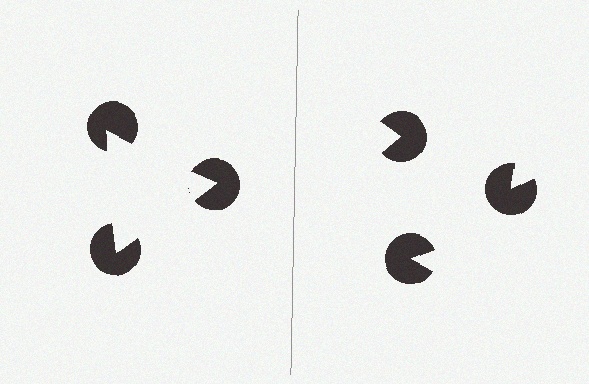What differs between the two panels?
The pac-man discs are positioned identically on both sides; only the wedge orientations differ. On the left they align to a triangle; on the right they are misaligned.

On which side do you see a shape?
An illusory triangle appears on the left side. On the right side the wedge cuts are rotated, so no coherent shape forms.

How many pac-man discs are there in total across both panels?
6 — 3 on each side.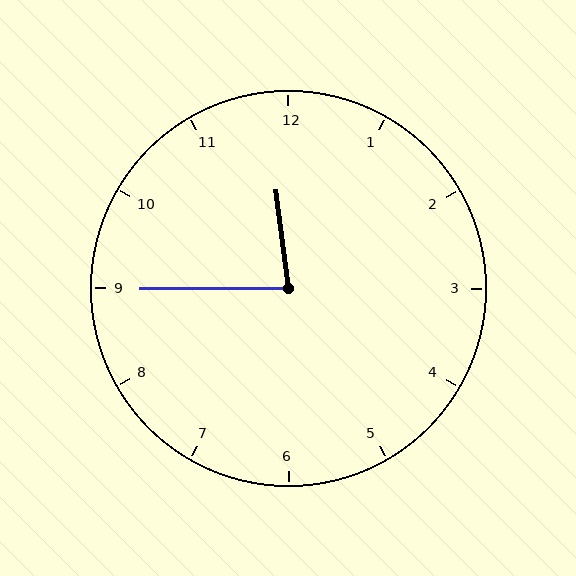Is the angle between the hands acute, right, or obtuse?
It is acute.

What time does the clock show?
11:45.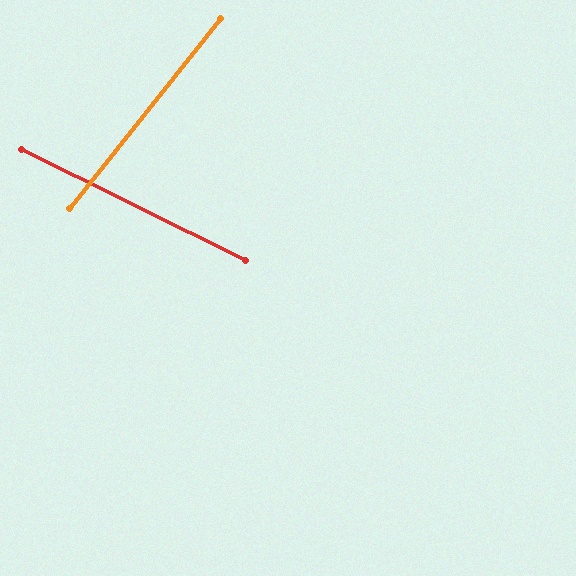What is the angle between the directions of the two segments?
Approximately 78 degrees.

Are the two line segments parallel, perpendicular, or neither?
Neither parallel nor perpendicular — they differ by about 78°.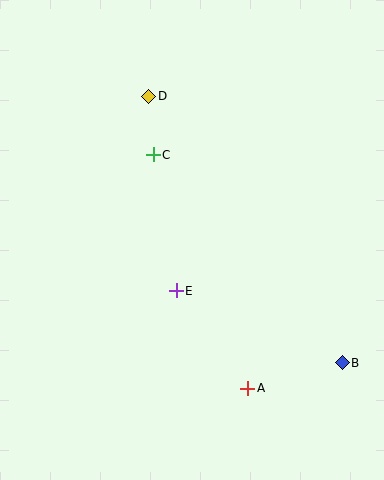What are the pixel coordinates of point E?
Point E is at (176, 291).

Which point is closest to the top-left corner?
Point D is closest to the top-left corner.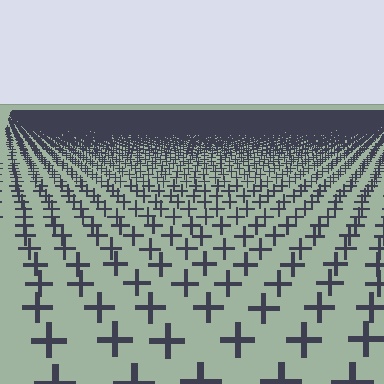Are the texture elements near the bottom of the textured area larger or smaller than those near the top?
Larger. Near the bottom, elements are closer to the viewer and appear at a bigger on-screen size.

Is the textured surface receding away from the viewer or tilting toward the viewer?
The surface is receding away from the viewer. Texture elements get smaller and denser toward the top.